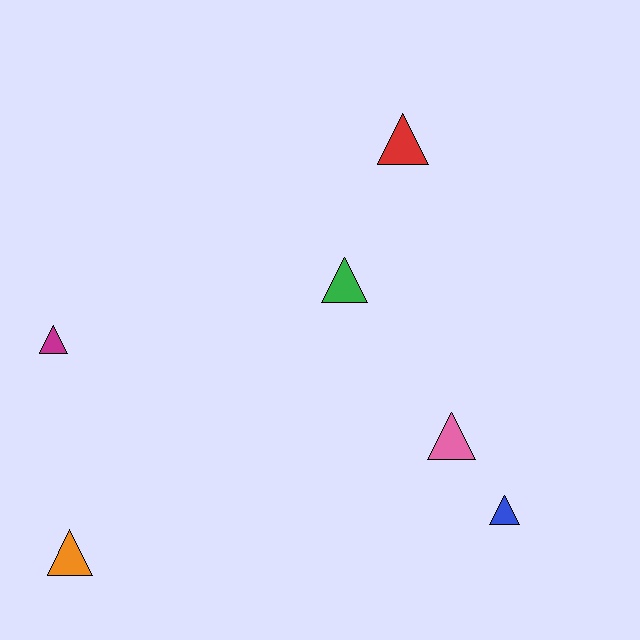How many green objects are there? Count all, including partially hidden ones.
There is 1 green object.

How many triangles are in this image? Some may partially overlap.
There are 6 triangles.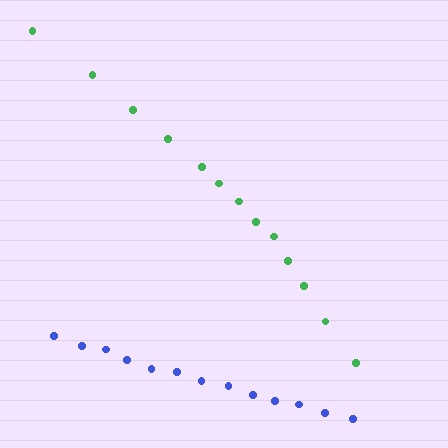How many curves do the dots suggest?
There are 2 distinct paths.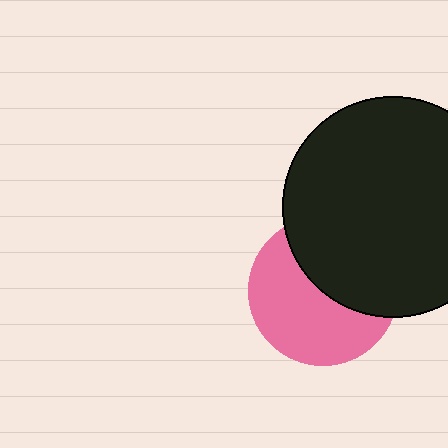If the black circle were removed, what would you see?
You would see the complete pink circle.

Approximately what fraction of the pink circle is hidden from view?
Roughly 44% of the pink circle is hidden behind the black circle.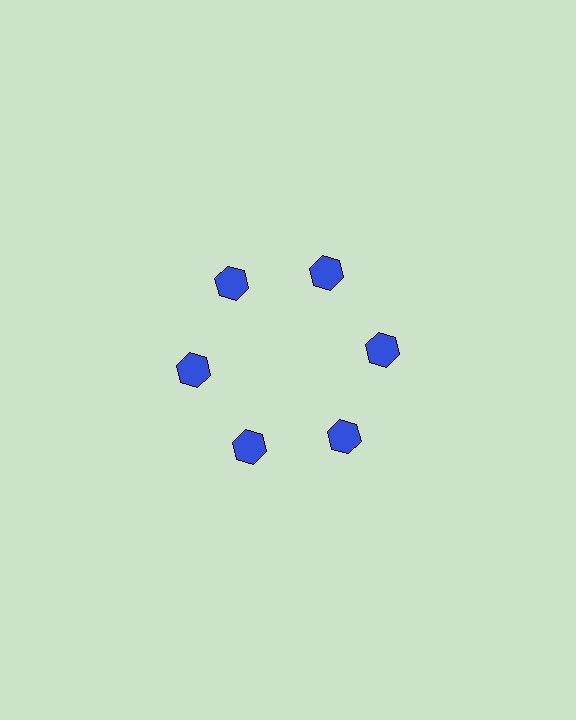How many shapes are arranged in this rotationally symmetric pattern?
There are 6 shapes, arranged in 6 groups of 1.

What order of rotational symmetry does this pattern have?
This pattern has 6-fold rotational symmetry.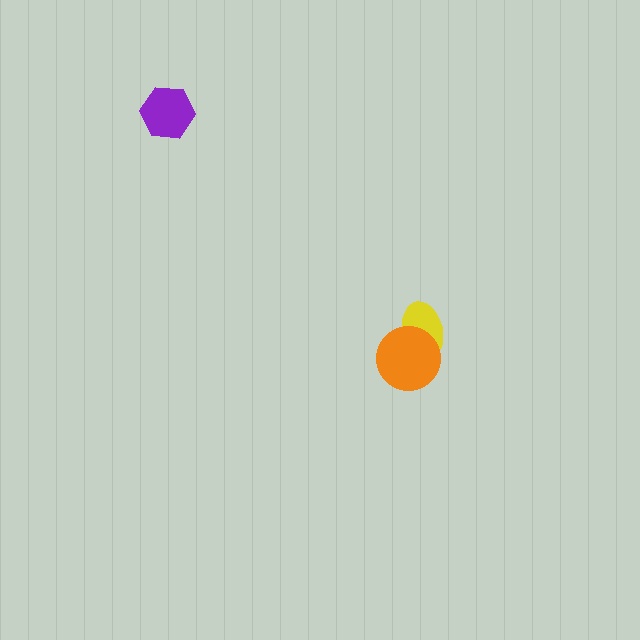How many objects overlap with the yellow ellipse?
1 object overlaps with the yellow ellipse.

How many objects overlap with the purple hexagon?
0 objects overlap with the purple hexagon.